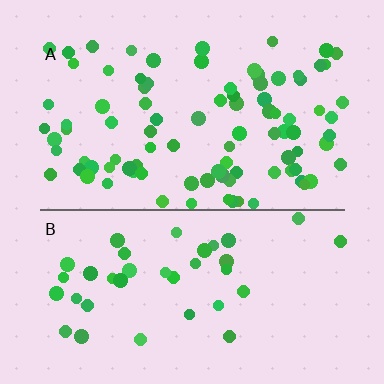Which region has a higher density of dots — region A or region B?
A (the top).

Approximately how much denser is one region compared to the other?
Approximately 2.4× — region A over region B.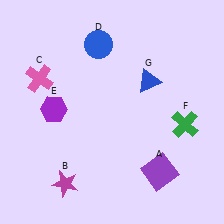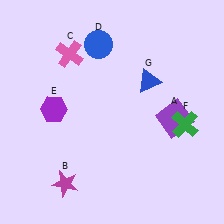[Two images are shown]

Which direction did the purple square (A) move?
The purple square (A) moved up.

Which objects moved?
The objects that moved are: the purple square (A), the pink cross (C).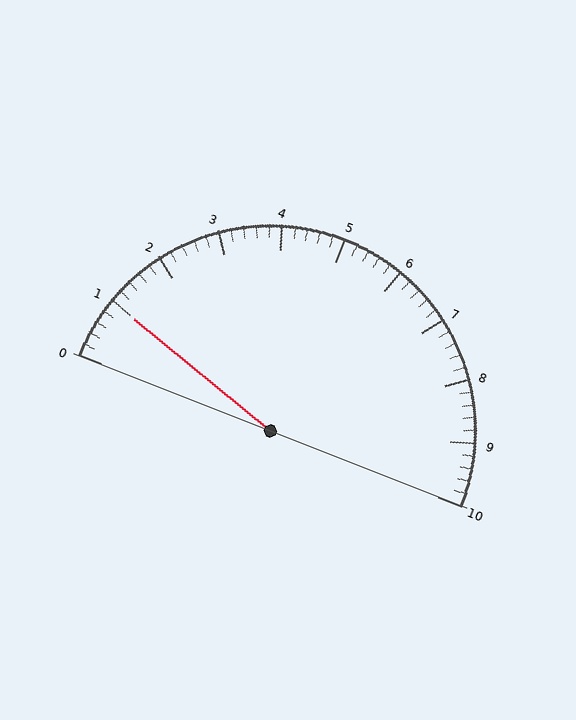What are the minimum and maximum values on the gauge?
The gauge ranges from 0 to 10.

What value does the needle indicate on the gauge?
The needle indicates approximately 1.0.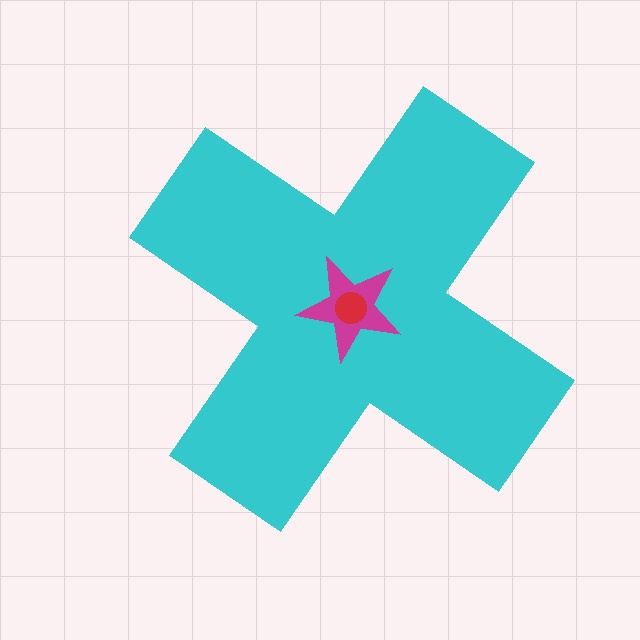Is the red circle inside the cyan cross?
Yes.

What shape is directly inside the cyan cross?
The magenta star.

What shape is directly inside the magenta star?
The red circle.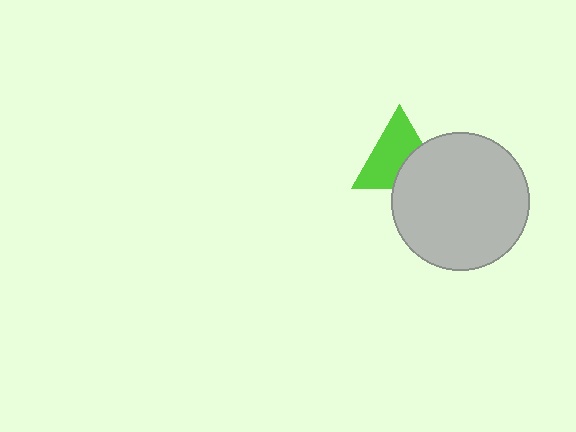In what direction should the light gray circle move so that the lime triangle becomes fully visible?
The light gray circle should move toward the lower-right. That is the shortest direction to clear the overlap and leave the lime triangle fully visible.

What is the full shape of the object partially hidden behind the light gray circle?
The partially hidden object is a lime triangle.